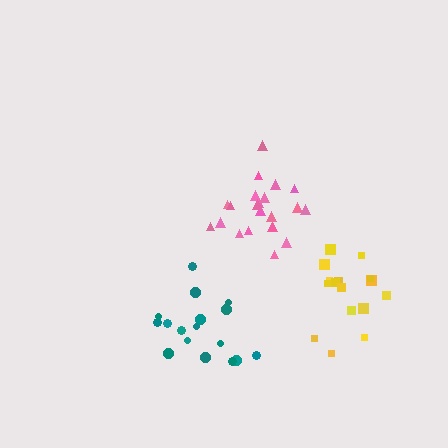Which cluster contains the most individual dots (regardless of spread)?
Pink (21).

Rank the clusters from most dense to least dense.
pink, yellow, teal.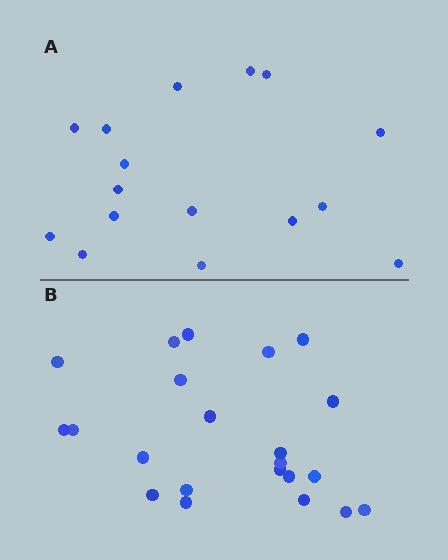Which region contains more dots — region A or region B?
Region B (the bottom region) has more dots.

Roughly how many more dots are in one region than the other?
Region B has about 6 more dots than region A.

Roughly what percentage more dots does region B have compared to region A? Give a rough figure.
About 40% more.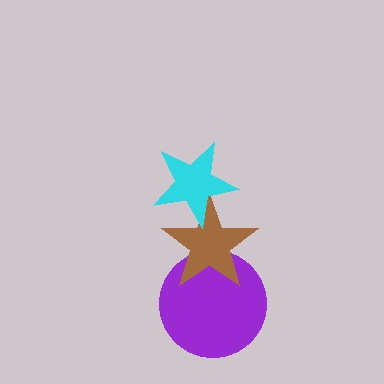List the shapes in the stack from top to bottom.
From top to bottom: the cyan star, the brown star, the purple circle.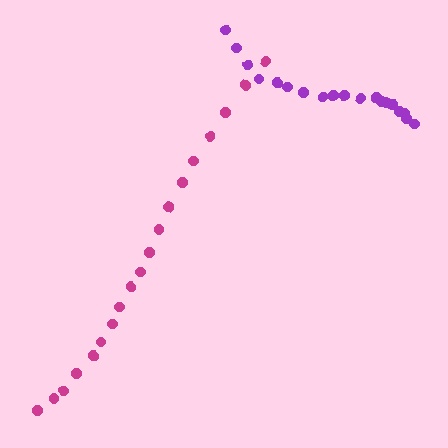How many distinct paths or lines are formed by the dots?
There are 2 distinct paths.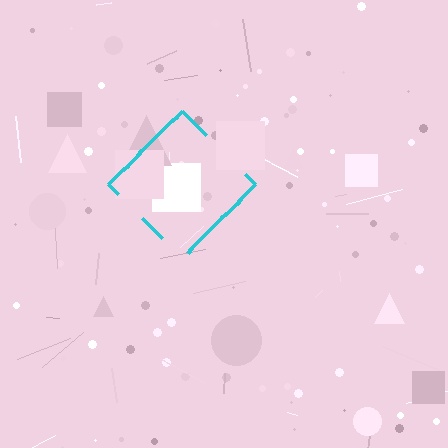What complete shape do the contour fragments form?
The contour fragments form a diamond.